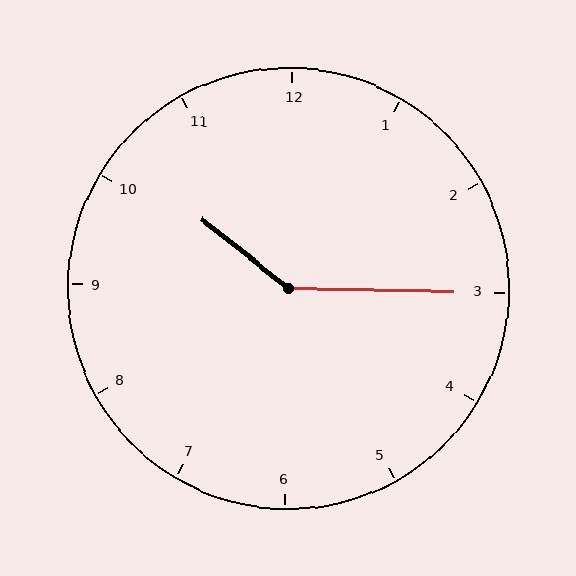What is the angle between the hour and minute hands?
Approximately 142 degrees.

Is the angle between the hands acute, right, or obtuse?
It is obtuse.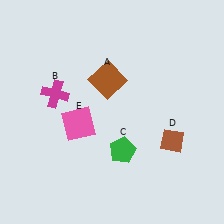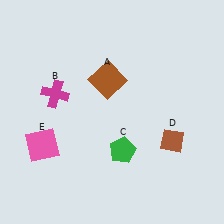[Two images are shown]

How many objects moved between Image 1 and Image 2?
1 object moved between the two images.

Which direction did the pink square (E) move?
The pink square (E) moved left.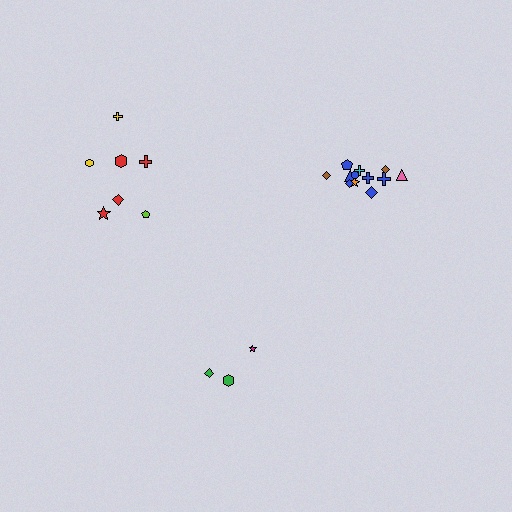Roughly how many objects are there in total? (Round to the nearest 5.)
Roughly 20 objects in total.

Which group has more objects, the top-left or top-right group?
The top-right group.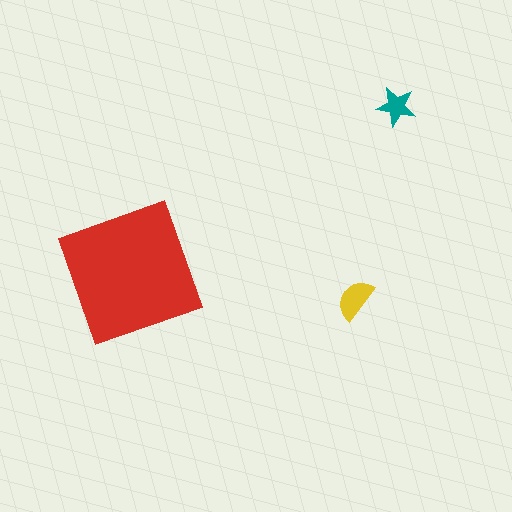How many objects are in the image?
There are 3 objects in the image.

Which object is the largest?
The red square.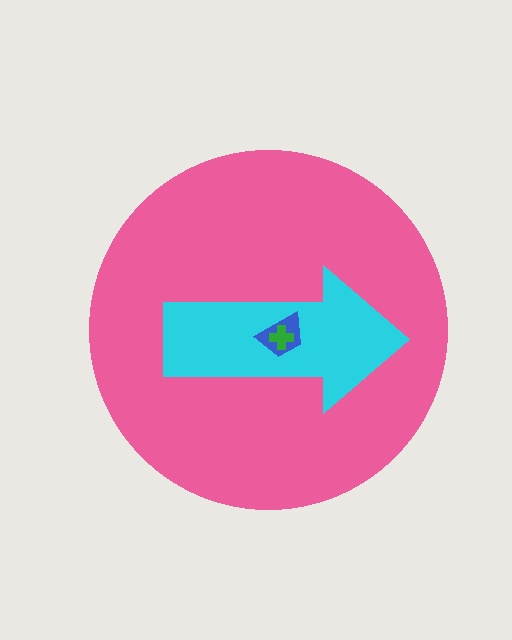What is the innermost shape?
The green cross.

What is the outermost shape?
The pink circle.